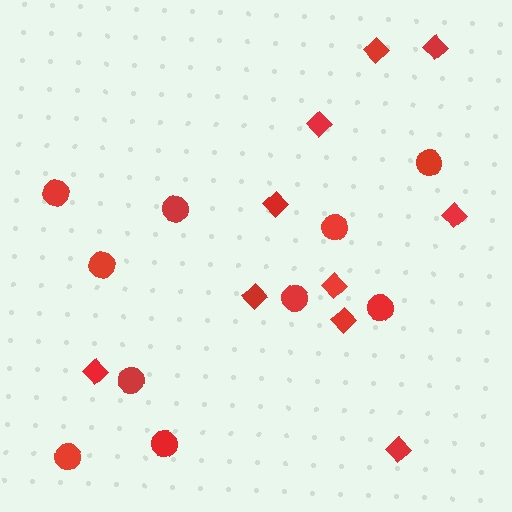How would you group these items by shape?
There are 2 groups: one group of diamonds (10) and one group of circles (10).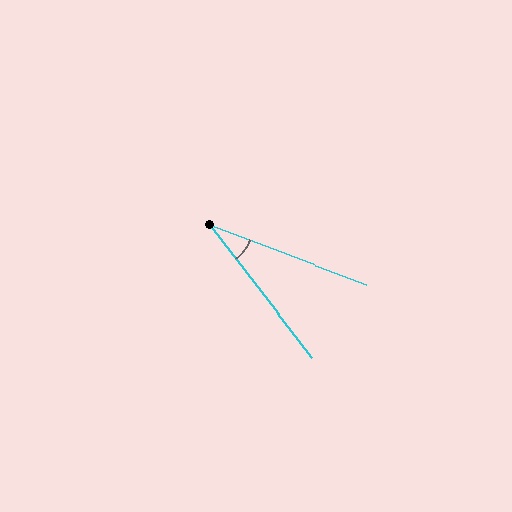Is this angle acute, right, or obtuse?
It is acute.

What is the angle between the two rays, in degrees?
Approximately 31 degrees.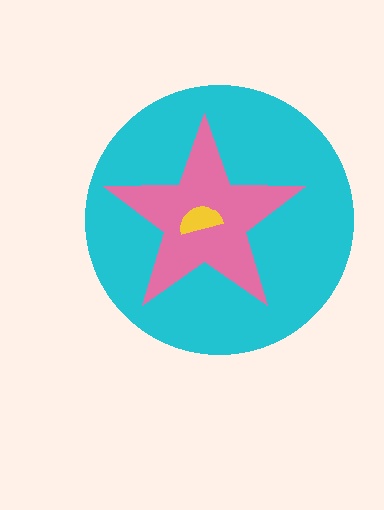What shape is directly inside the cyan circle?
The pink star.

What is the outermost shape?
The cyan circle.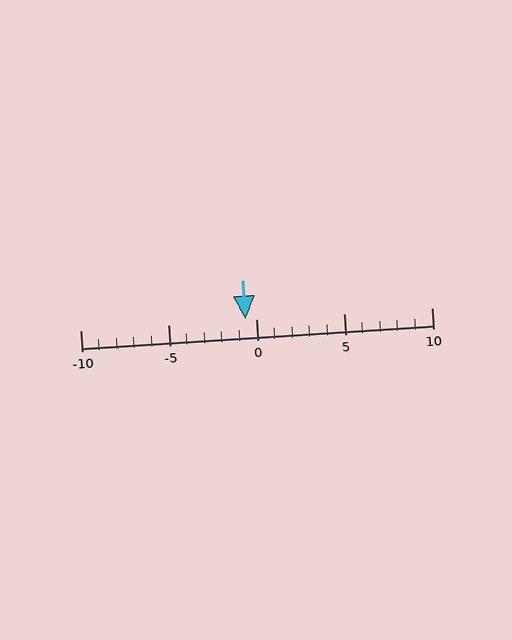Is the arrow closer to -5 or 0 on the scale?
The arrow is closer to 0.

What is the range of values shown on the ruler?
The ruler shows values from -10 to 10.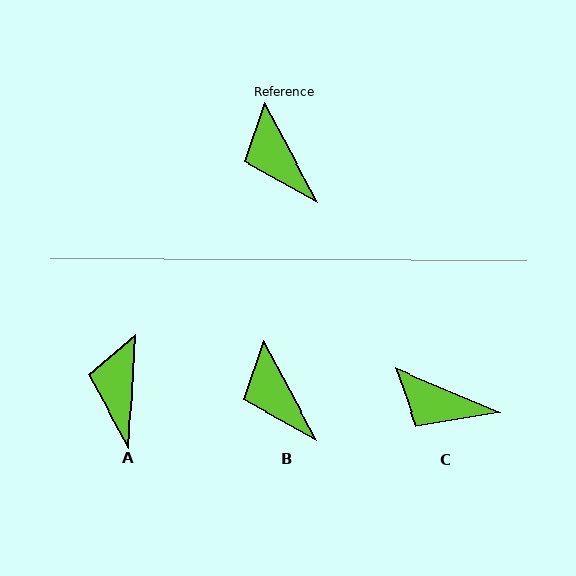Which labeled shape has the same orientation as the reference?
B.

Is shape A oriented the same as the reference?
No, it is off by about 32 degrees.